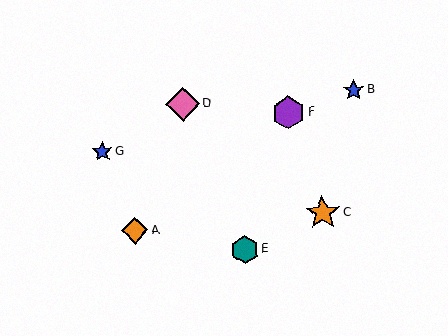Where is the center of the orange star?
The center of the orange star is at (323, 213).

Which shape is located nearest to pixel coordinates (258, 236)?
The teal hexagon (labeled E) at (245, 250) is nearest to that location.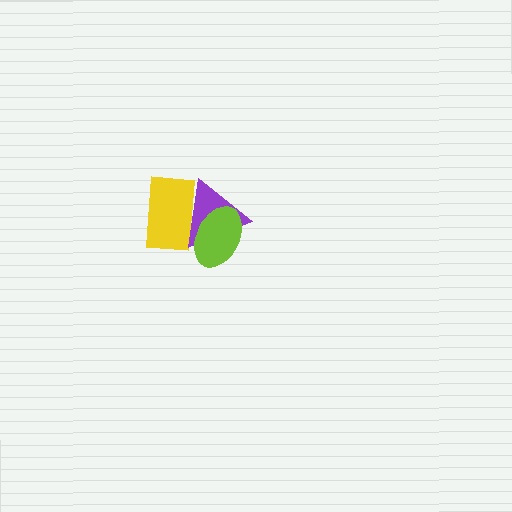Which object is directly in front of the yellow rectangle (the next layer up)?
The purple triangle is directly in front of the yellow rectangle.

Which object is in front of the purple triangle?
The lime ellipse is in front of the purple triangle.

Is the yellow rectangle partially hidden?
Yes, it is partially covered by another shape.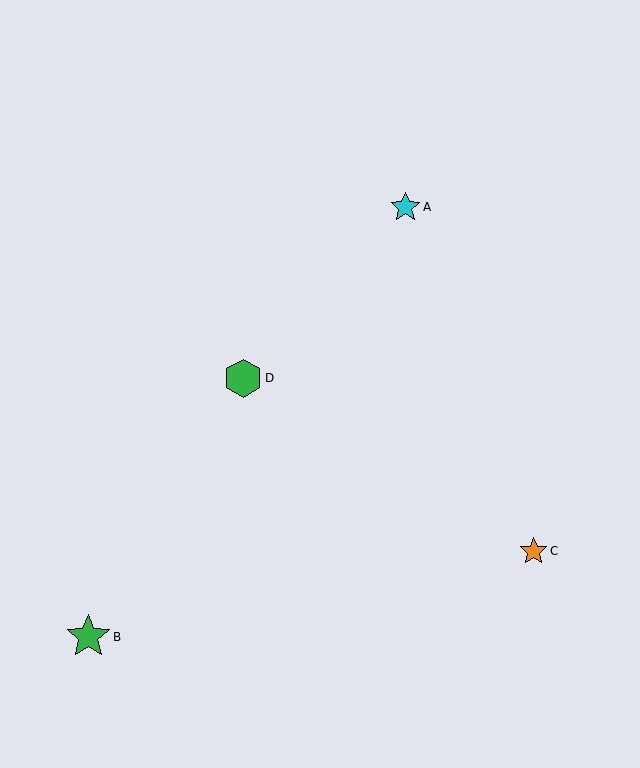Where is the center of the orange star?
The center of the orange star is at (534, 551).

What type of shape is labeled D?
Shape D is a green hexagon.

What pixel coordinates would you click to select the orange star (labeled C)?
Click at (534, 551) to select the orange star C.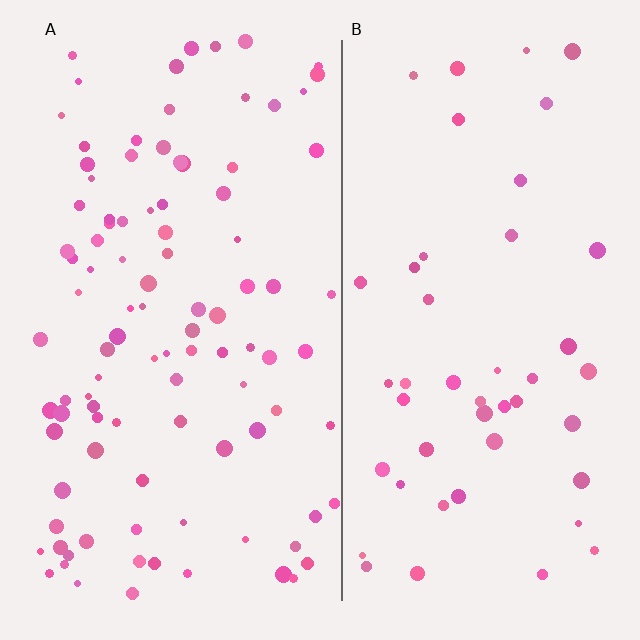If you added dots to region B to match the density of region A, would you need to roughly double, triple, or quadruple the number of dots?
Approximately double.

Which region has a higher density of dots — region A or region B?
A (the left).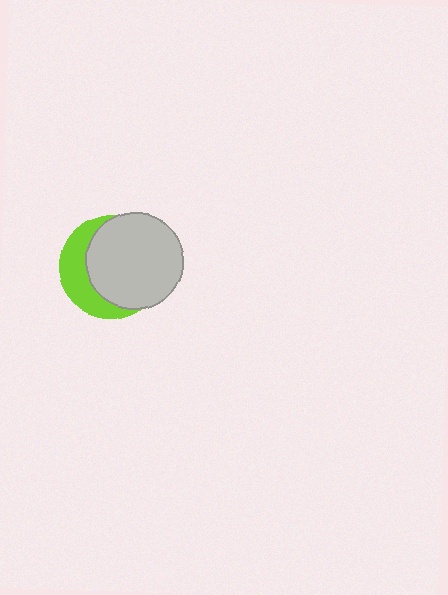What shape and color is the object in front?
The object in front is a light gray circle.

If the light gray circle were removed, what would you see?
You would see the complete lime circle.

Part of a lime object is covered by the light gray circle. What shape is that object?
It is a circle.